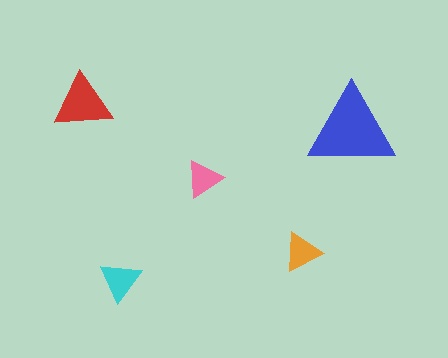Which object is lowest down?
The cyan triangle is bottommost.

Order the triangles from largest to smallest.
the blue one, the red one, the cyan one, the orange one, the pink one.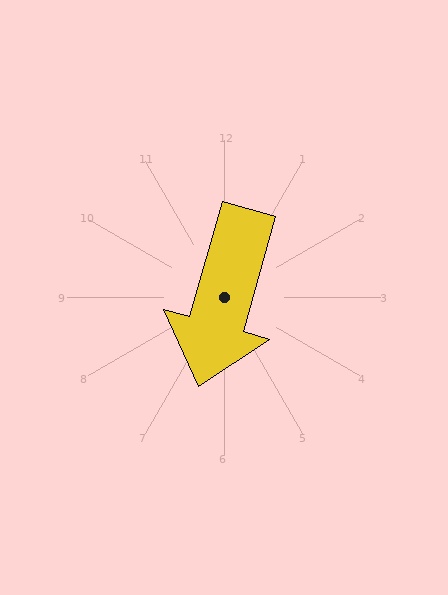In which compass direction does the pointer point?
South.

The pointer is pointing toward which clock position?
Roughly 7 o'clock.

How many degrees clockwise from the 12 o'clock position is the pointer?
Approximately 196 degrees.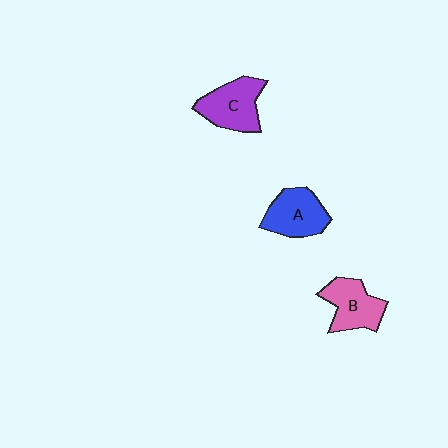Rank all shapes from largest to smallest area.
From largest to smallest: C (purple), A (blue), B (pink).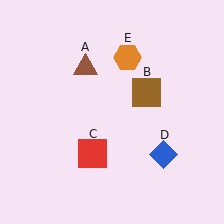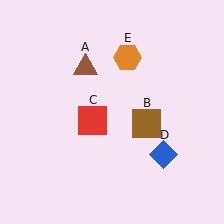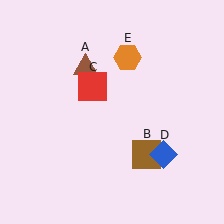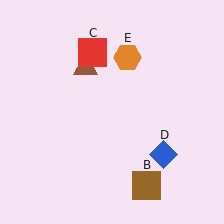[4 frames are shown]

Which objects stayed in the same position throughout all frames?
Brown triangle (object A) and blue diamond (object D) and orange hexagon (object E) remained stationary.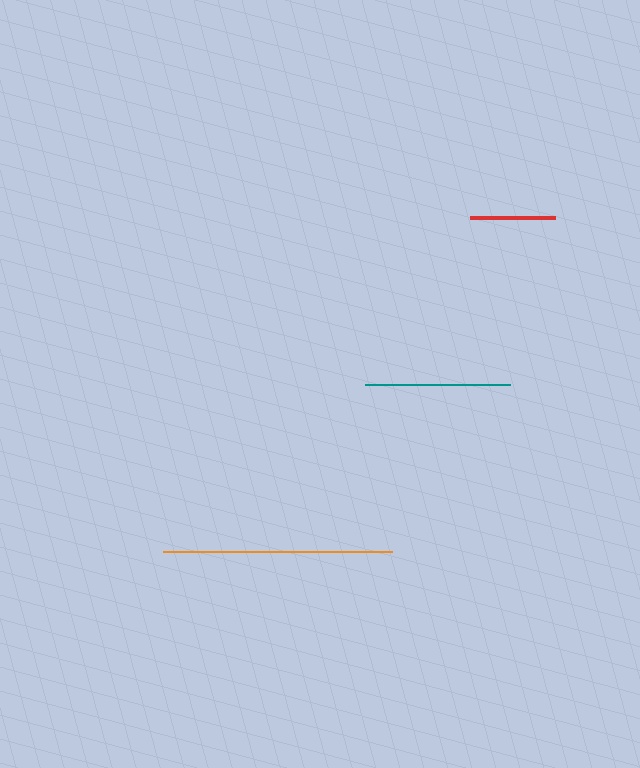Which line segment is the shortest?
The red line is the shortest at approximately 84 pixels.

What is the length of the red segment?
The red segment is approximately 84 pixels long.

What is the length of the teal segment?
The teal segment is approximately 145 pixels long.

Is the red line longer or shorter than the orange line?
The orange line is longer than the red line.